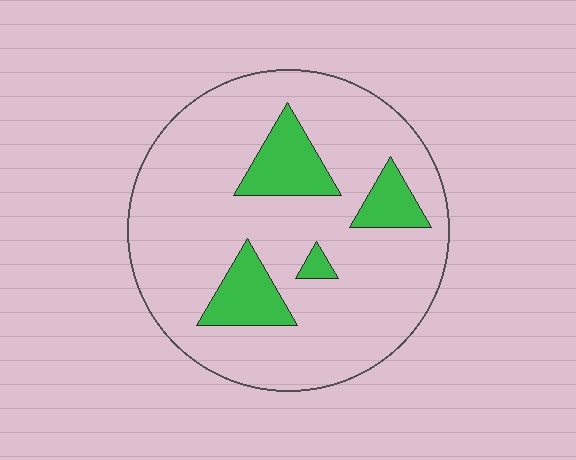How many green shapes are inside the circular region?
4.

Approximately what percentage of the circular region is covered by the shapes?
Approximately 15%.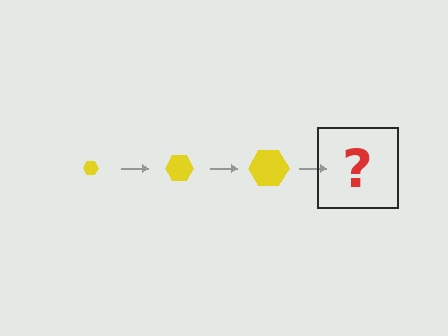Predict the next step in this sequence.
The next step is a yellow hexagon, larger than the previous one.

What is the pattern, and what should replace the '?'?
The pattern is that the hexagon gets progressively larger each step. The '?' should be a yellow hexagon, larger than the previous one.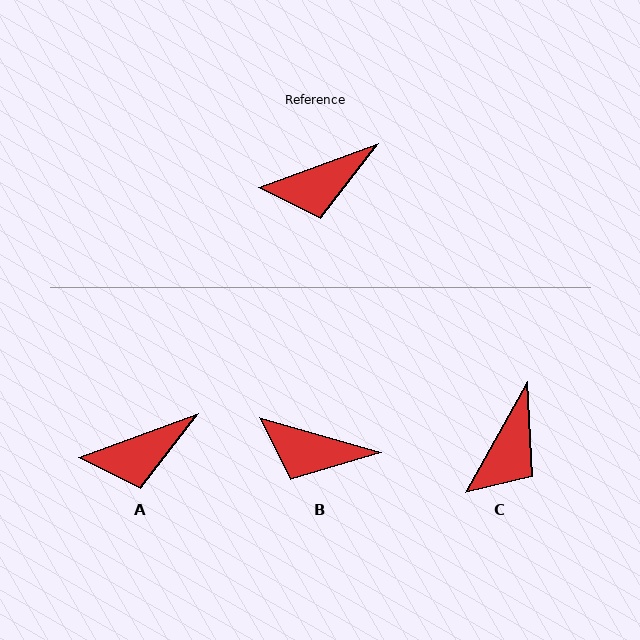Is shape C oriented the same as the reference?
No, it is off by about 41 degrees.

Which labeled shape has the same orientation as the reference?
A.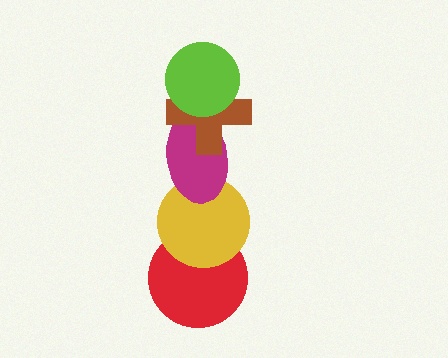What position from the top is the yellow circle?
The yellow circle is 4th from the top.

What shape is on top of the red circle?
The yellow circle is on top of the red circle.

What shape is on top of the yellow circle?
The magenta ellipse is on top of the yellow circle.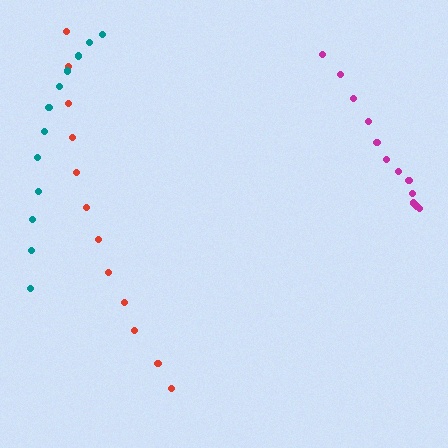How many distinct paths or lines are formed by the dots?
There are 3 distinct paths.